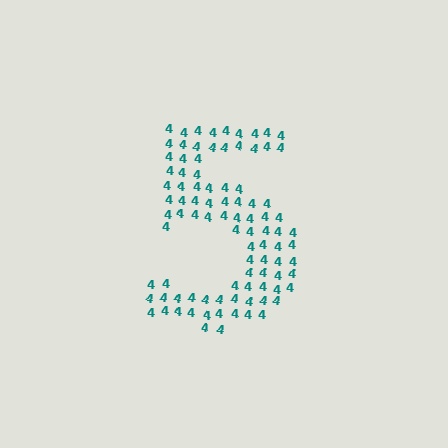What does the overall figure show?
The overall figure shows the digit 5.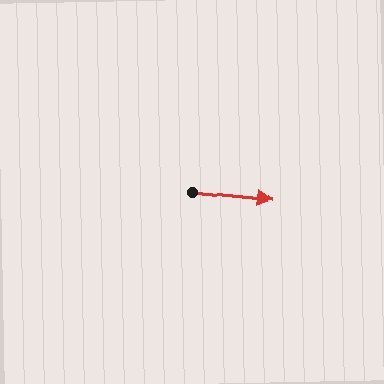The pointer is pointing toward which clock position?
Roughly 3 o'clock.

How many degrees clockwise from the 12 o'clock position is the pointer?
Approximately 96 degrees.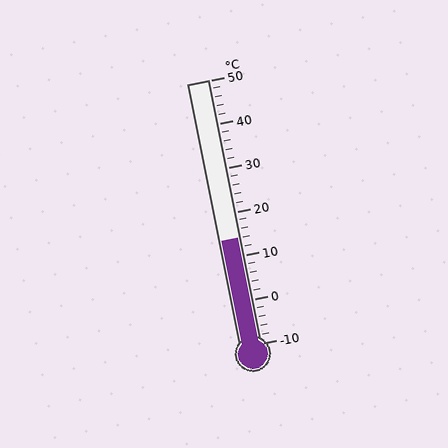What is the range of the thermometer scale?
The thermometer scale ranges from -10°C to 50°C.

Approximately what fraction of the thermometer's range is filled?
The thermometer is filled to approximately 40% of its range.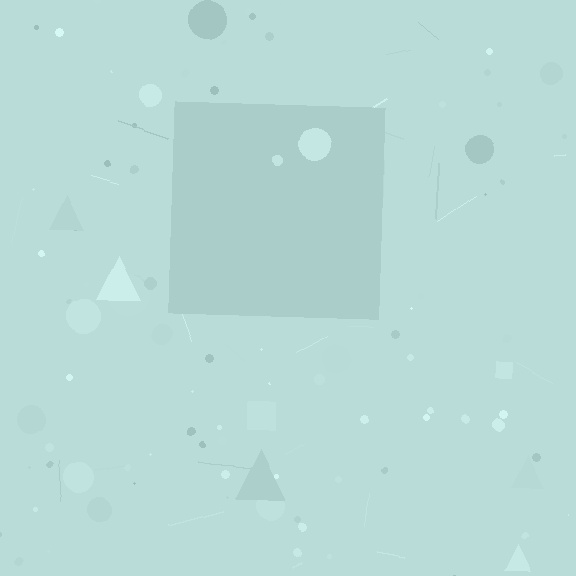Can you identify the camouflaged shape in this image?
The camouflaged shape is a square.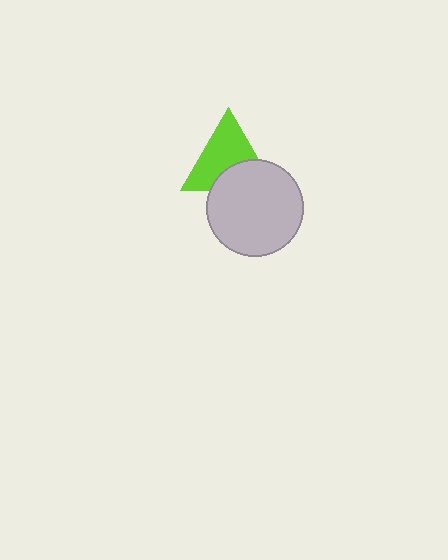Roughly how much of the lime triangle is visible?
About half of it is visible (roughly 64%).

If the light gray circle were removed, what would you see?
You would see the complete lime triangle.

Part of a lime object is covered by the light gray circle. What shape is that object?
It is a triangle.